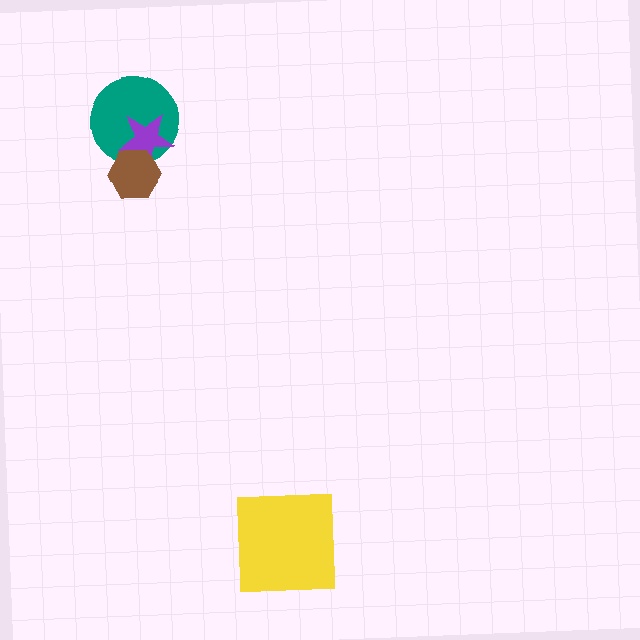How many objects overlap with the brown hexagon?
2 objects overlap with the brown hexagon.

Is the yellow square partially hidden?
No, no other shape covers it.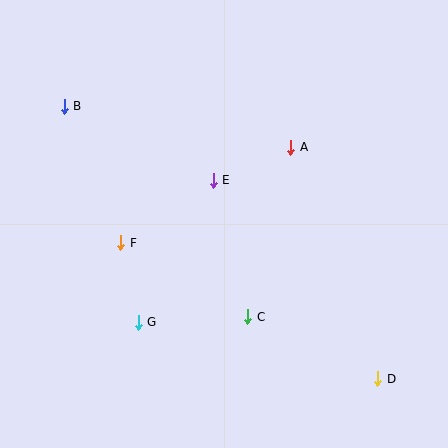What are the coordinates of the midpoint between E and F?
The midpoint between E and F is at (167, 211).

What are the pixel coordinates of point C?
Point C is at (248, 317).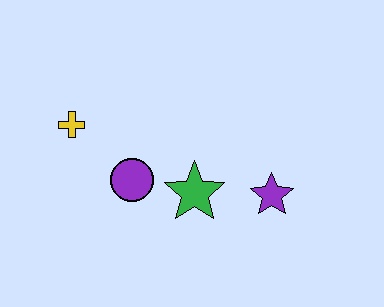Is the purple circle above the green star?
Yes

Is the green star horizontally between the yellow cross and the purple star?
Yes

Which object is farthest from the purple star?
The yellow cross is farthest from the purple star.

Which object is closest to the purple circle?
The green star is closest to the purple circle.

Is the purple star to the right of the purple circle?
Yes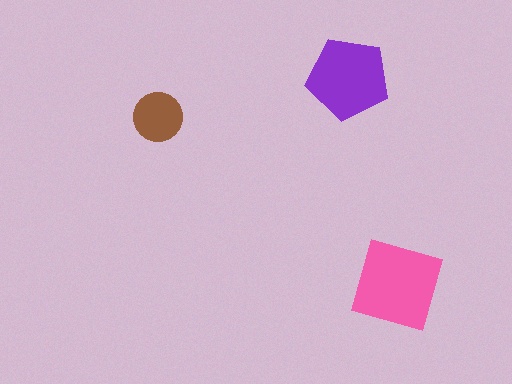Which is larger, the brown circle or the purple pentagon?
The purple pentagon.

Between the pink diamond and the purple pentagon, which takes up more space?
The pink diamond.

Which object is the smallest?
The brown circle.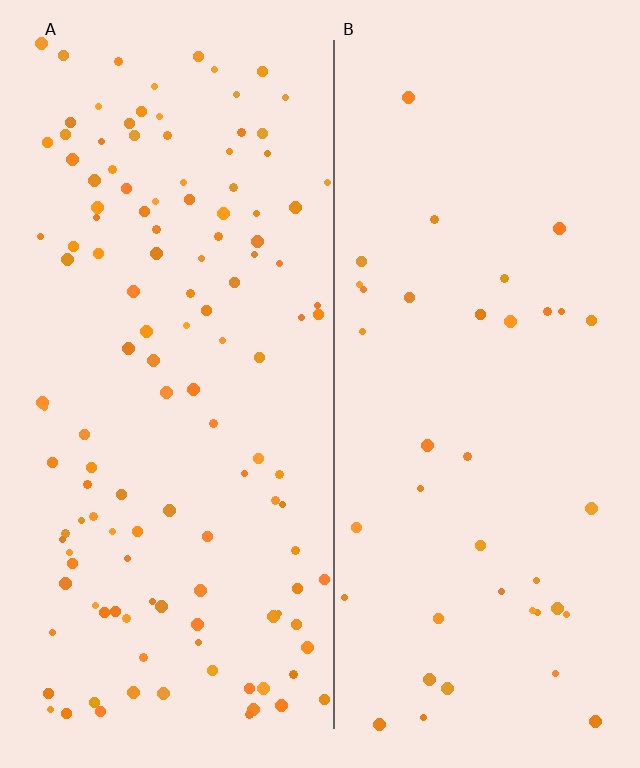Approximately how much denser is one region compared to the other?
Approximately 3.3× — region A over region B.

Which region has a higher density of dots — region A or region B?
A (the left).